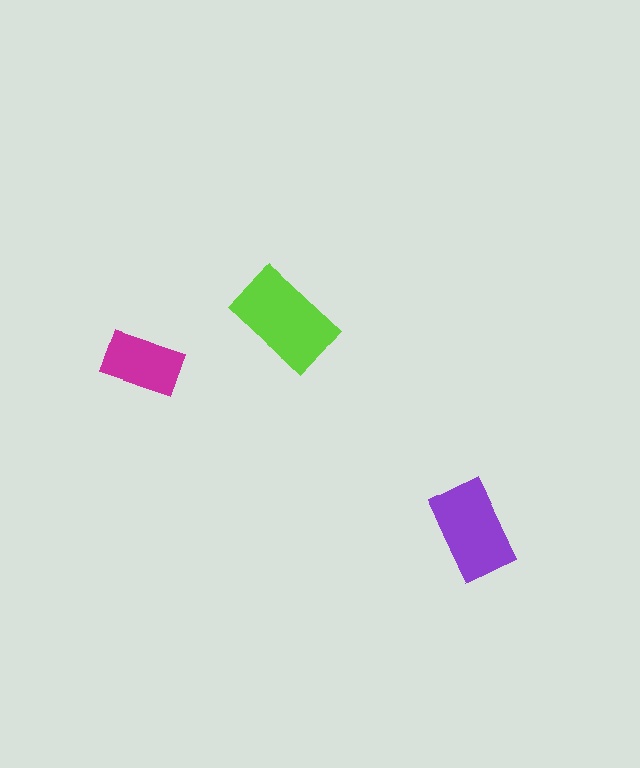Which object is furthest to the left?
The magenta rectangle is leftmost.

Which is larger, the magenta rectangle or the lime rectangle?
The lime one.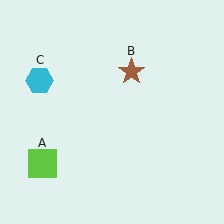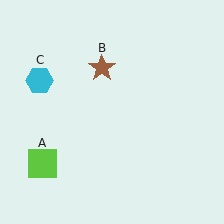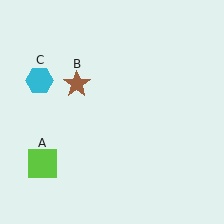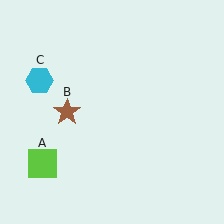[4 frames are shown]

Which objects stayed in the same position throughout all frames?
Lime square (object A) and cyan hexagon (object C) remained stationary.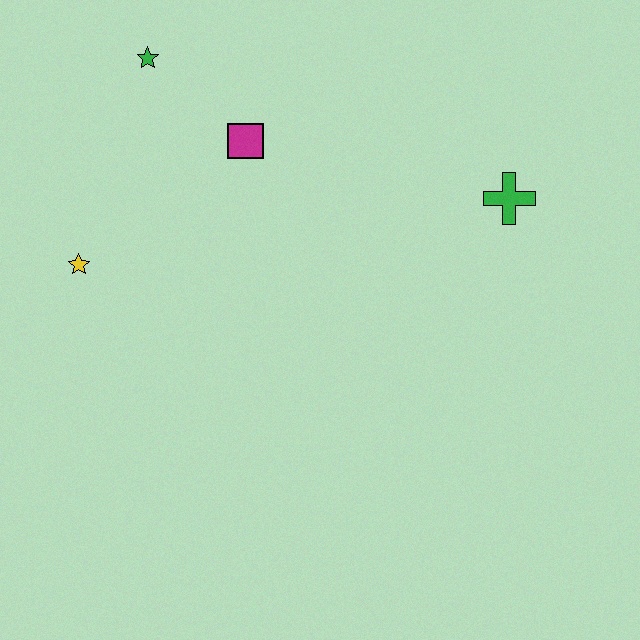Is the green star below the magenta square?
No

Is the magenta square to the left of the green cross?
Yes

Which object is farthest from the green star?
The green cross is farthest from the green star.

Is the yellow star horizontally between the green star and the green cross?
No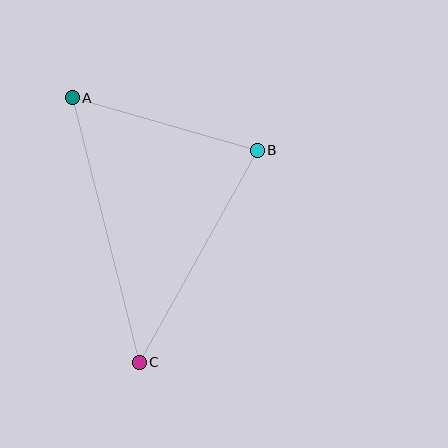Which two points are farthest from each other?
Points A and C are farthest from each other.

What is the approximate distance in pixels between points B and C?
The distance between B and C is approximately 243 pixels.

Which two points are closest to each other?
Points A and B are closest to each other.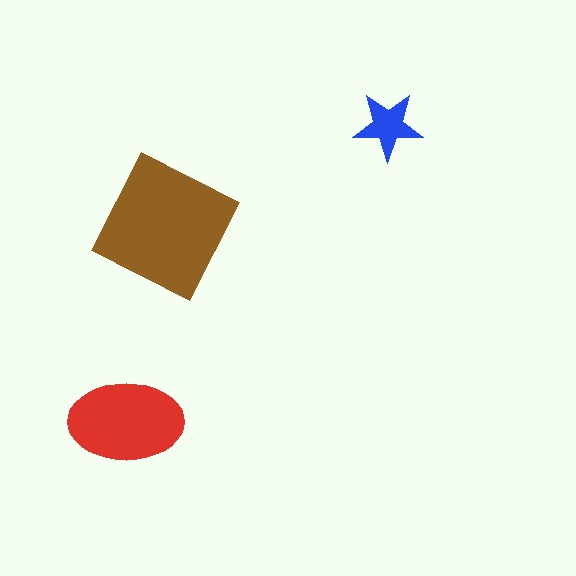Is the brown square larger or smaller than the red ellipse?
Larger.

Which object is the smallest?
The blue star.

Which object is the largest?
The brown square.